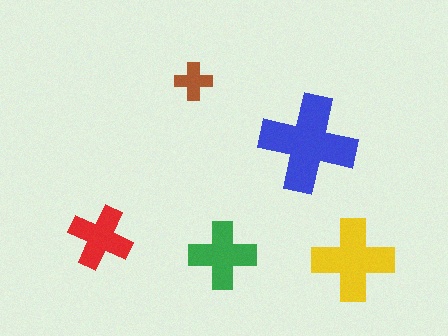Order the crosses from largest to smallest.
the blue one, the yellow one, the green one, the red one, the brown one.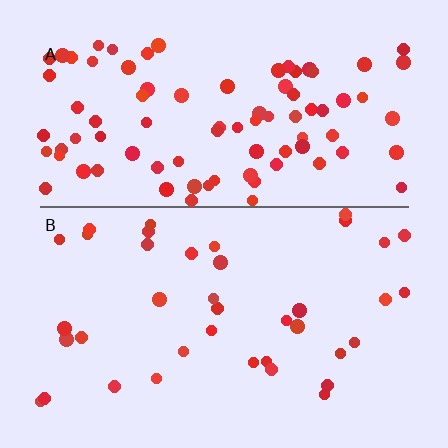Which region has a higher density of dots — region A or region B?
A (the top).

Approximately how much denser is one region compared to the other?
Approximately 2.3× — region A over region B.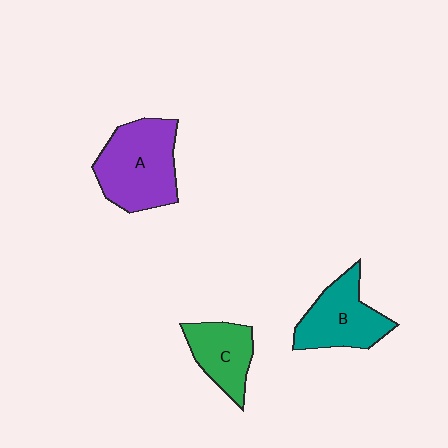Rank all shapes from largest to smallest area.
From largest to smallest: A (purple), B (teal), C (green).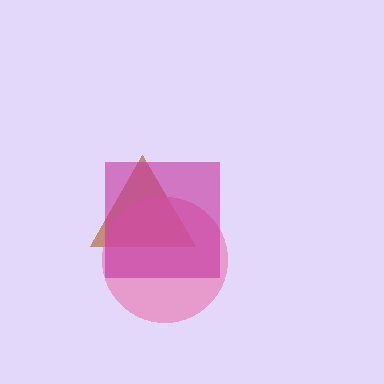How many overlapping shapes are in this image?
There are 3 overlapping shapes in the image.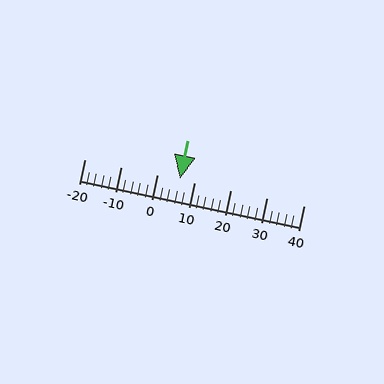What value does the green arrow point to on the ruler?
The green arrow points to approximately 6.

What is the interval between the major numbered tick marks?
The major tick marks are spaced 10 units apart.